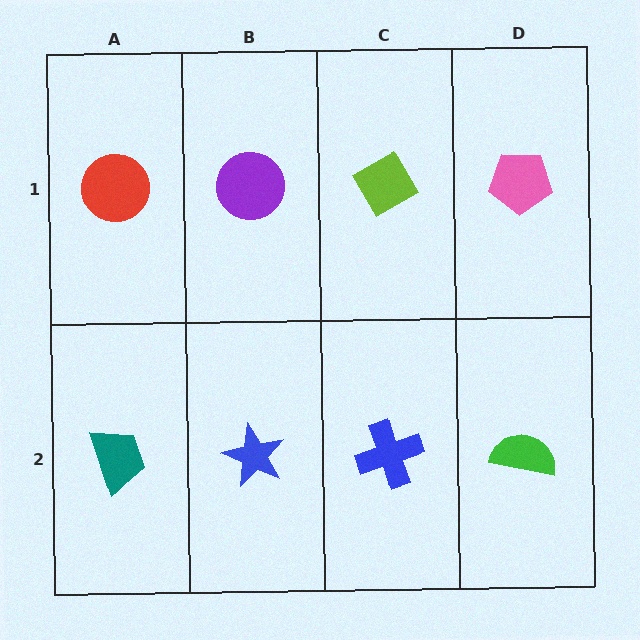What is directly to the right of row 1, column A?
A purple circle.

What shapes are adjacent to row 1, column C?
A blue cross (row 2, column C), a purple circle (row 1, column B), a pink pentagon (row 1, column D).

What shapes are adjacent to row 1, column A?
A teal trapezoid (row 2, column A), a purple circle (row 1, column B).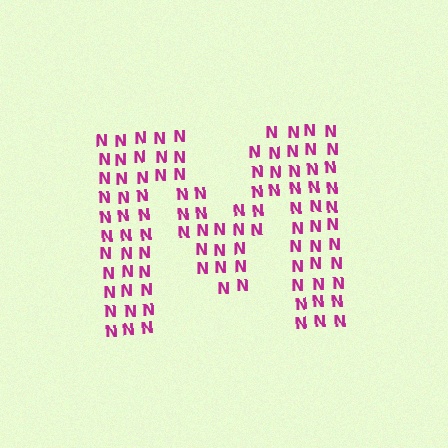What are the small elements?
The small elements are letter N's.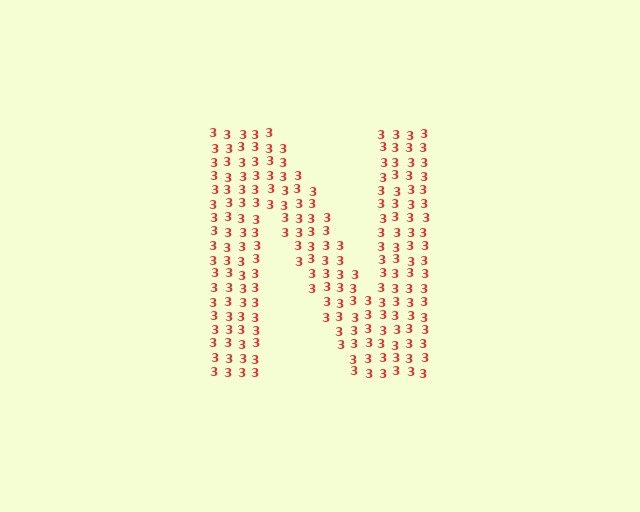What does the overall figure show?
The overall figure shows the letter N.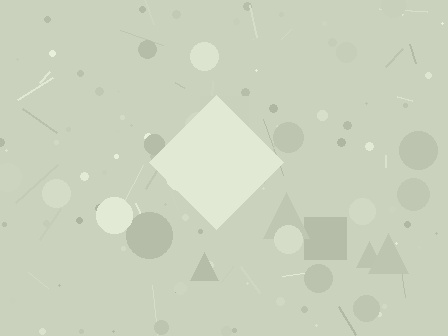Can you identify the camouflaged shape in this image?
The camouflaged shape is a diamond.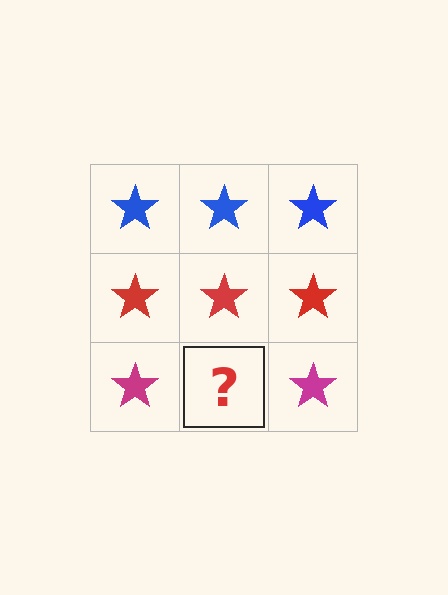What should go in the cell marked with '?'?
The missing cell should contain a magenta star.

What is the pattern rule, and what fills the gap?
The rule is that each row has a consistent color. The gap should be filled with a magenta star.